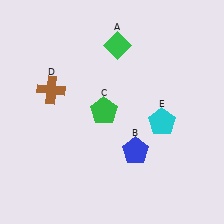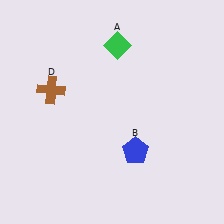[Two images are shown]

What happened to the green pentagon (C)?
The green pentagon (C) was removed in Image 2. It was in the top-left area of Image 1.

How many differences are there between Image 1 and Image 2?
There are 2 differences between the two images.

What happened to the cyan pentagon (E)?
The cyan pentagon (E) was removed in Image 2. It was in the bottom-right area of Image 1.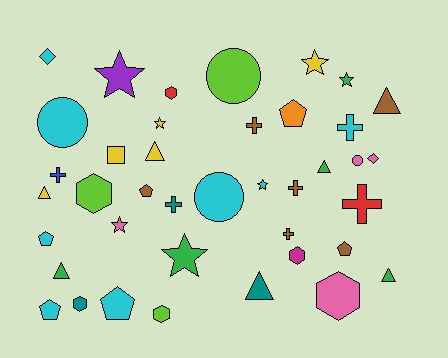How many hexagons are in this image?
There are 6 hexagons.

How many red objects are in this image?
There are 2 red objects.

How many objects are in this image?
There are 40 objects.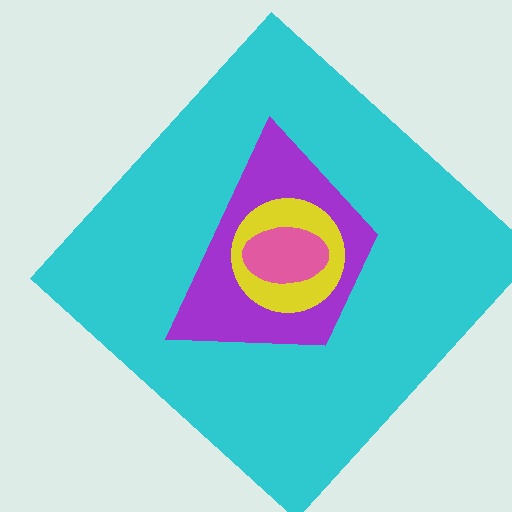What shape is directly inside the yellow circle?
The pink ellipse.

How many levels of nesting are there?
4.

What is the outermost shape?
The cyan diamond.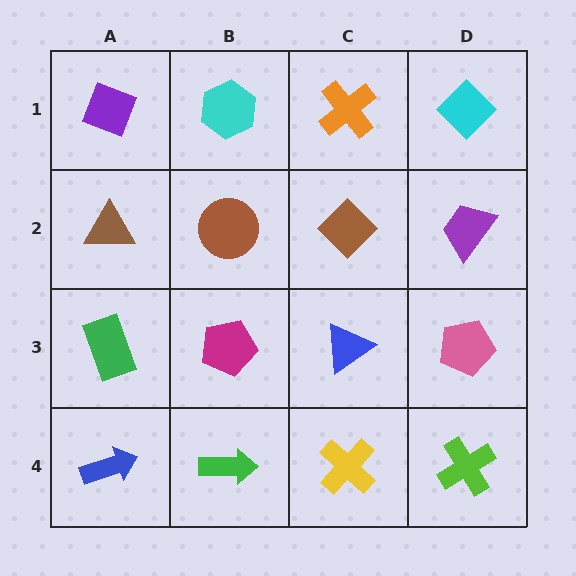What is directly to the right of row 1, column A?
A cyan hexagon.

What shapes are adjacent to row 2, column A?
A purple diamond (row 1, column A), a green rectangle (row 3, column A), a brown circle (row 2, column B).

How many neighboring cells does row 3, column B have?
4.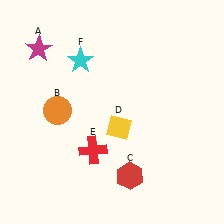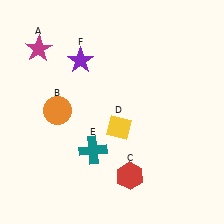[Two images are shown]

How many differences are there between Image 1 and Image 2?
There are 2 differences between the two images.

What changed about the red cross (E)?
In Image 1, E is red. In Image 2, it changed to teal.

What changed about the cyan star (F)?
In Image 1, F is cyan. In Image 2, it changed to purple.